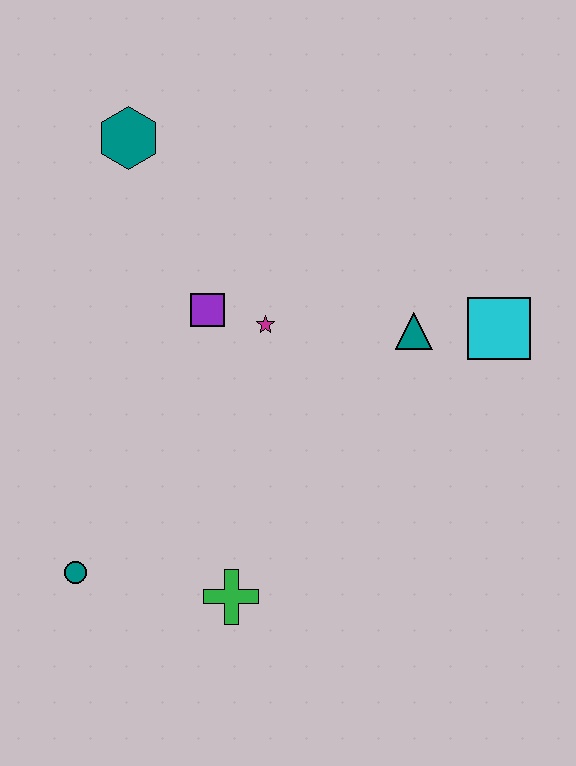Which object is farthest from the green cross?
The teal hexagon is farthest from the green cross.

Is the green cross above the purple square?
No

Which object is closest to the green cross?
The teal circle is closest to the green cross.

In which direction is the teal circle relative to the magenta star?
The teal circle is below the magenta star.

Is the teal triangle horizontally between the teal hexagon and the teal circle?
No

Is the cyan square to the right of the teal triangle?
Yes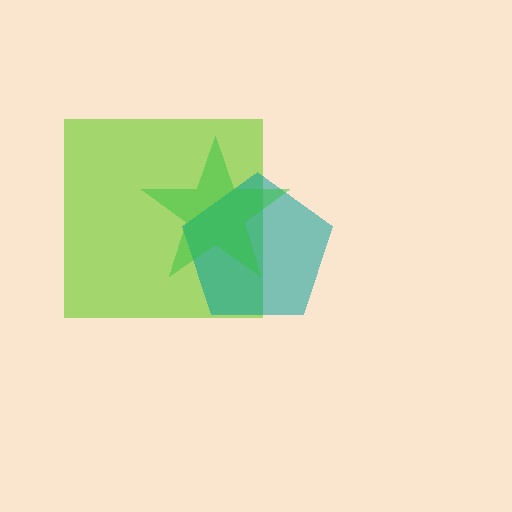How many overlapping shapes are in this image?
There are 3 overlapping shapes in the image.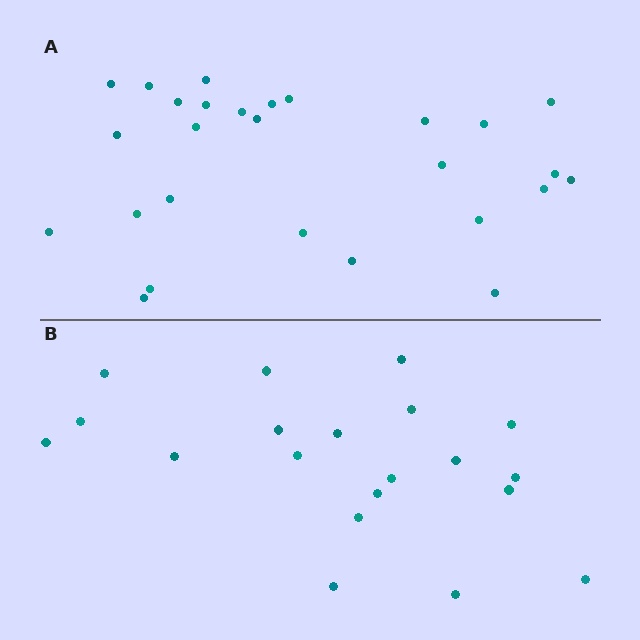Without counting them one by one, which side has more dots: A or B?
Region A (the top region) has more dots.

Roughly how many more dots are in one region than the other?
Region A has roughly 8 or so more dots than region B.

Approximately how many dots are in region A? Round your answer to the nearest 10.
About 30 dots. (The exact count is 27, which rounds to 30.)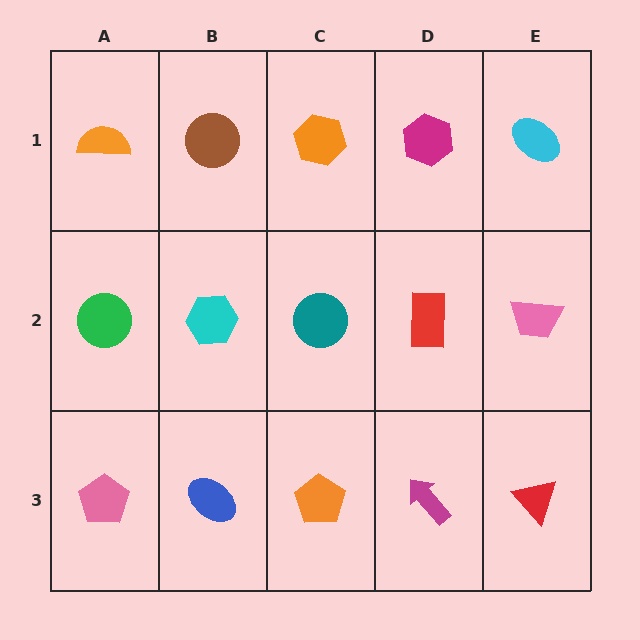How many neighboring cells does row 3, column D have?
3.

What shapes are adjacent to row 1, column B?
A cyan hexagon (row 2, column B), an orange semicircle (row 1, column A), an orange hexagon (row 1, column C).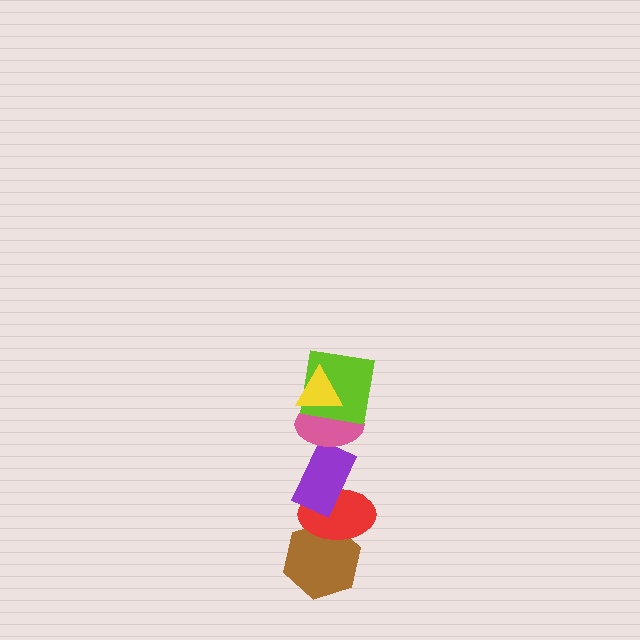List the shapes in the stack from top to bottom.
From top to bottom: the yellow triangle, the lime square, the pink ellipse, the purple rectangle, the red ellipse, the brown hexagon.